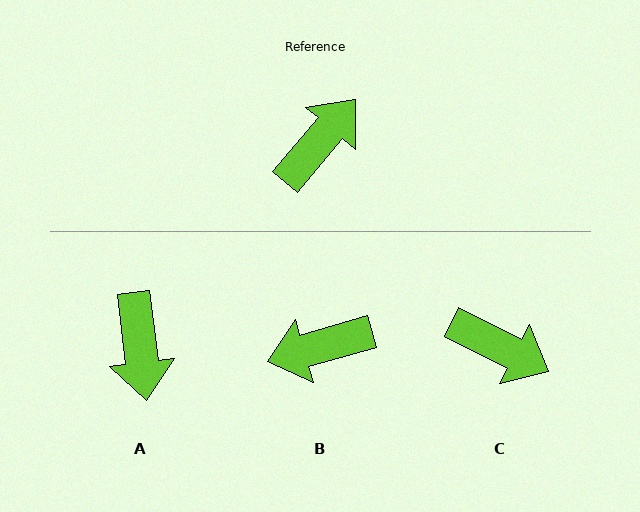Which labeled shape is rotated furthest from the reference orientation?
B, about 146 degrees away.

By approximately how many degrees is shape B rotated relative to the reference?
Approximately 146 degrees counter-clockwise.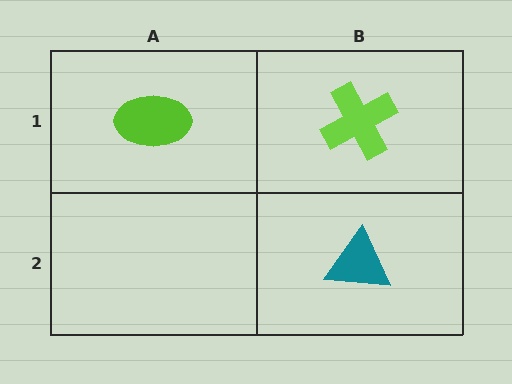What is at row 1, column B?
A lime cross.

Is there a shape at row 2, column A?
No, that cell is empty.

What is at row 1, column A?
A lime ellipse.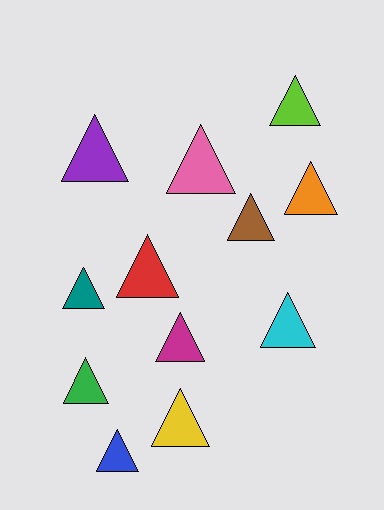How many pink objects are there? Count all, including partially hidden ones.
There is 1 pink object.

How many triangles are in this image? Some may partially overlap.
There are 12 triangles.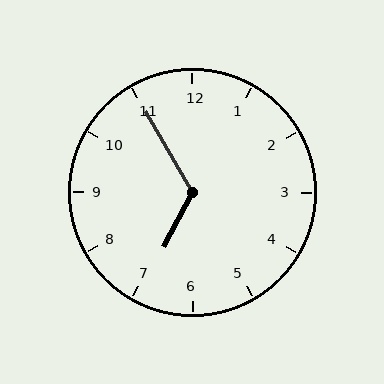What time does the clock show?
6:55.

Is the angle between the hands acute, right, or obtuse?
It is obtuse.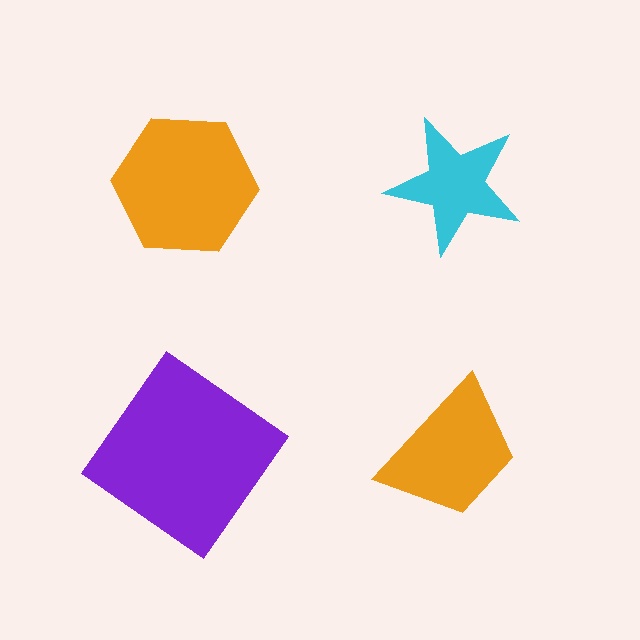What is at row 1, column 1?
An orange hexagon.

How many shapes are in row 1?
2 shapes.